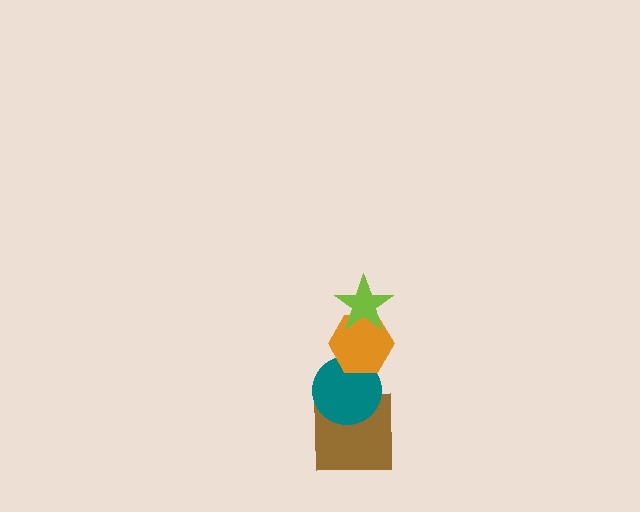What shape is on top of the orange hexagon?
The lime star is on top of the orange hexagon.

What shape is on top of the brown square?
The teal circle is on top of the brown square.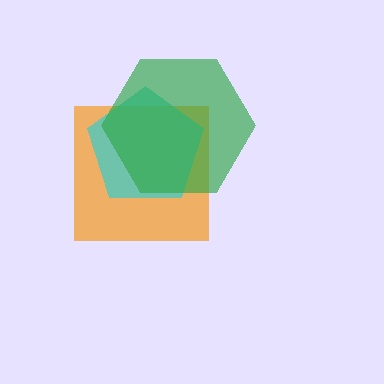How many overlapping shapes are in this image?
There are 3 overlapping shapes in the image.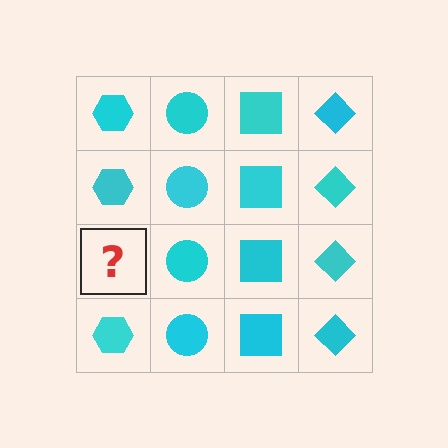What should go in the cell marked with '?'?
The missing cell should contain a cyan hexagon.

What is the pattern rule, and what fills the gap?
The rule is that each column has a consistent shape. The gap should be filled with a cyan hexagon.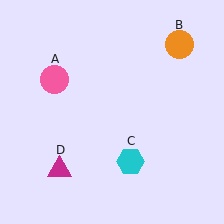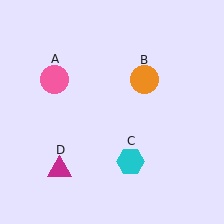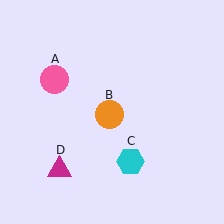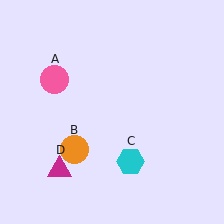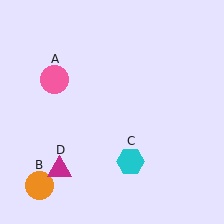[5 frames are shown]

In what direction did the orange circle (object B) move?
The orange circle (object B) moved down and to the left.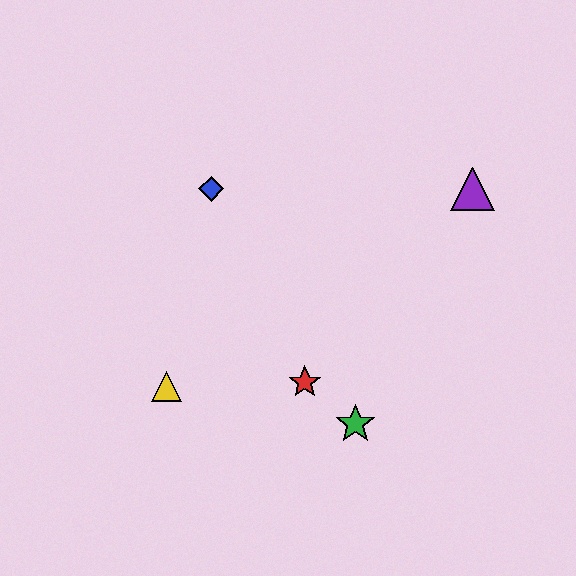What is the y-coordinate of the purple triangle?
The purple triangle is at y≈189.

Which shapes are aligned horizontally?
The blue diamond, the purple triangle are aligned horizontally.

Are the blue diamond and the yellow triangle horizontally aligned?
No, the blue diamond is at y≈189 and the yellow triangle is at y≈386.